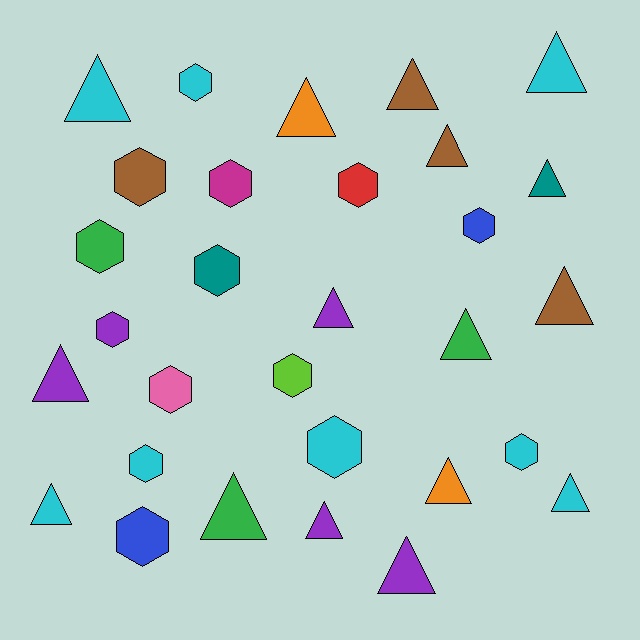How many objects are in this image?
There are 30 objects.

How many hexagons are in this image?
There are 14 hexagons.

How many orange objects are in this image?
There are 2 orange objects.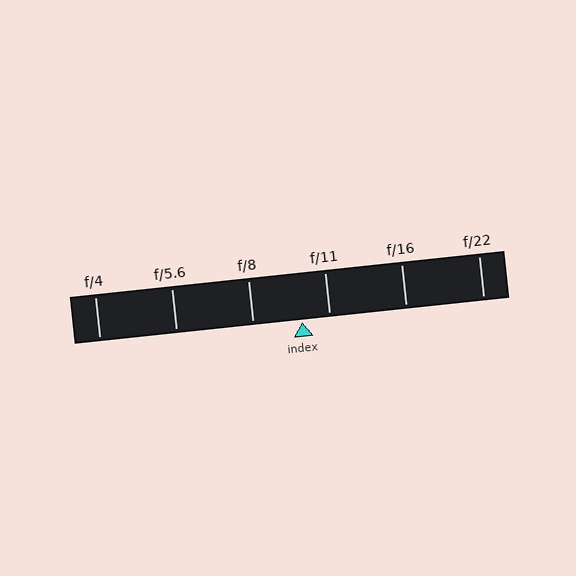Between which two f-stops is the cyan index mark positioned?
The index mark is between f/8 and f/11.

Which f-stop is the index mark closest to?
The index mark is closest to f/11.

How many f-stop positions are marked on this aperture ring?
There are 6 f-stop positions marked.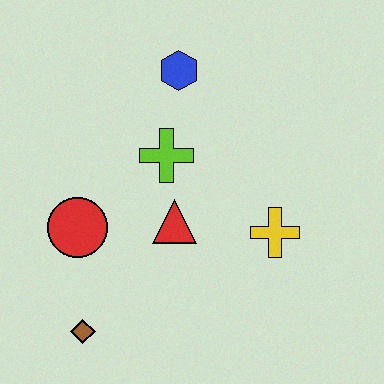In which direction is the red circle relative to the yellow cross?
The red circle is to the left of the yellow cross.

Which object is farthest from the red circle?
The yellow cross is farthest from the red circle.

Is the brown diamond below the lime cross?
Yes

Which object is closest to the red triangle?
The lime cross is closest to the red triangle.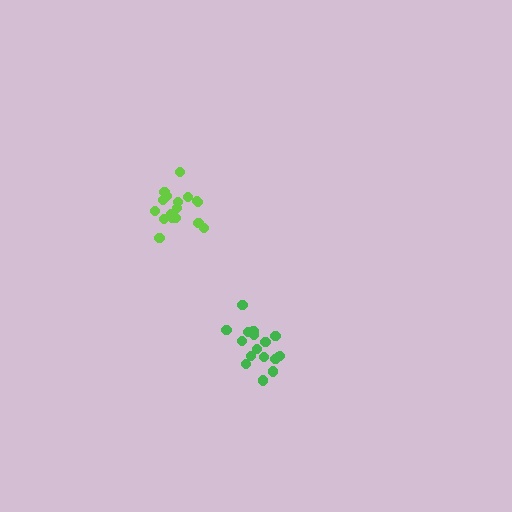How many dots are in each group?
Group 1: 17 dots, Group 2: 17 dots (34 total).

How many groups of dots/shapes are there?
There are 2 groups.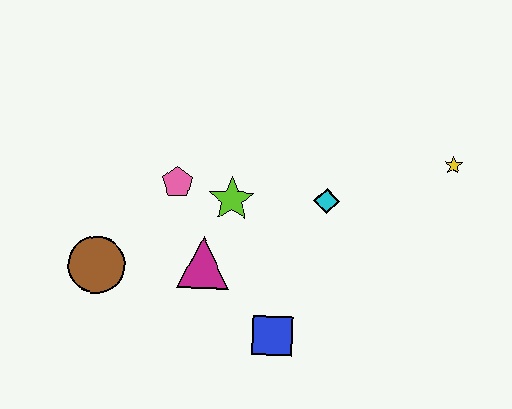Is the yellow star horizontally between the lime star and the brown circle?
No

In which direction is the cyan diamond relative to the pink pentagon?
The cyan diamond is to the right of the pink pentagon.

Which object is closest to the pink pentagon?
The lime star is closest to the pink pentagon.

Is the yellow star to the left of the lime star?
No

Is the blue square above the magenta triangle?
No